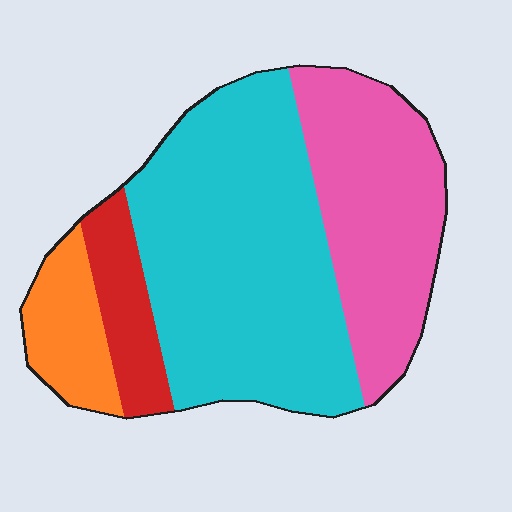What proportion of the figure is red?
Red covers 10% of the figure.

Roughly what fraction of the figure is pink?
Pink covers roughly 30% of the figure.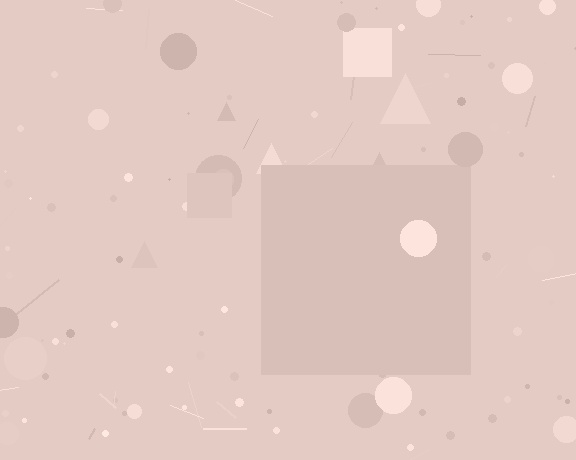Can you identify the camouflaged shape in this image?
The camouflaged shape is a square.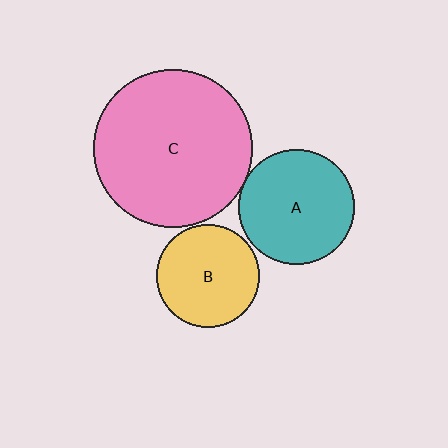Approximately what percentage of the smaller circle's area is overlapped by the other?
Approximately 5%.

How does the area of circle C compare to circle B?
Approximately 2.4 times.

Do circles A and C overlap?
Yes.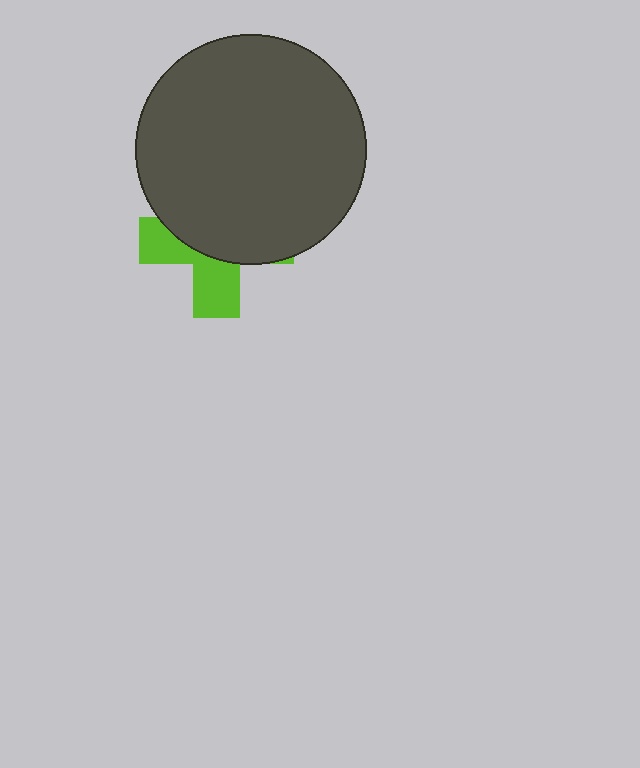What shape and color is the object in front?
The object in front is a dark gray circle.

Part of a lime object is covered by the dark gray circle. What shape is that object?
It is a cross.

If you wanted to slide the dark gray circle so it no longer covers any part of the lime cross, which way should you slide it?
Slide it up — that is the most direct way to separate the two shapes.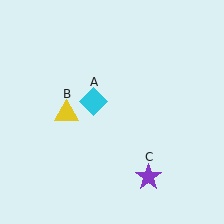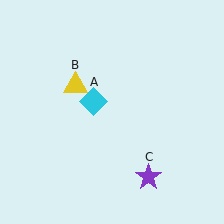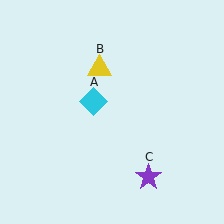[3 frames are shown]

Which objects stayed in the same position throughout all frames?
Cyan diamond (object A) and purple star (object C) remained stationary.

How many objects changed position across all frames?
1 object changed position: yellow triangle (object B).